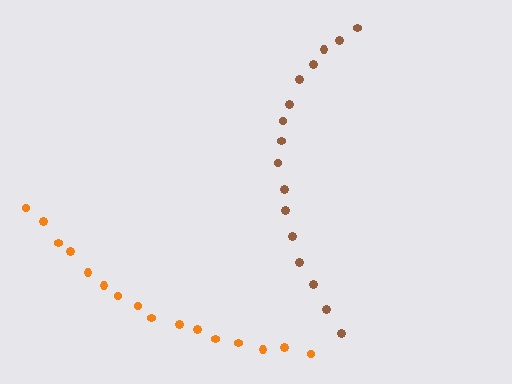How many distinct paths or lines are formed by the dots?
There are 2 distinct paths.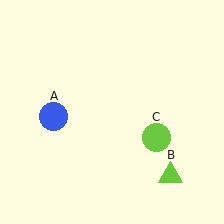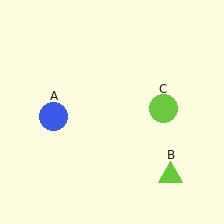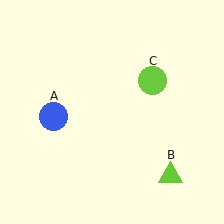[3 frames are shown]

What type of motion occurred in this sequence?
The lime circle (object C) rotated counterclockwise around the center of the scene.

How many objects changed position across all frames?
1 object changed position: lime circle (object C).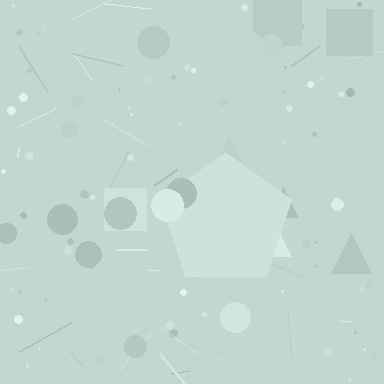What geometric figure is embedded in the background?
A pentagon is embedded in the background.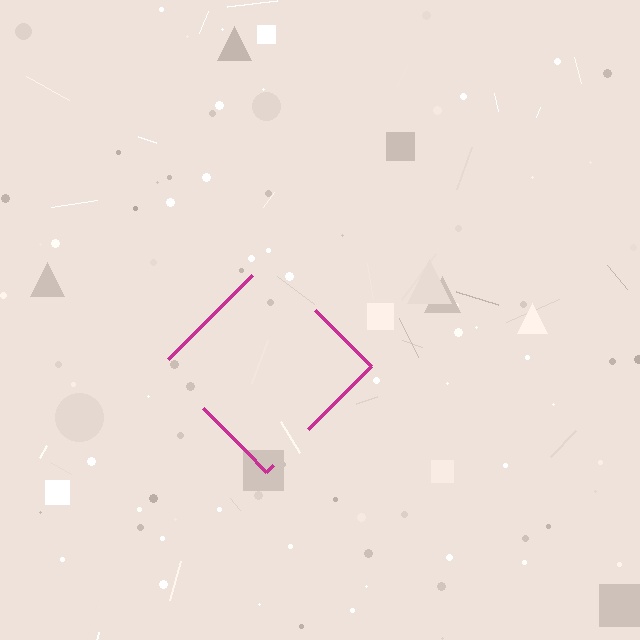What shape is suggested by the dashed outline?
The dashed outline suggests a diamond.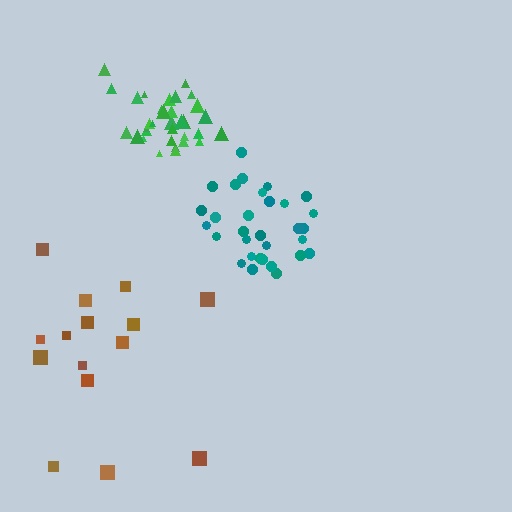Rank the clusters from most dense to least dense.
green, teal, brown.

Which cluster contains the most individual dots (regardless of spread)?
Green (33).